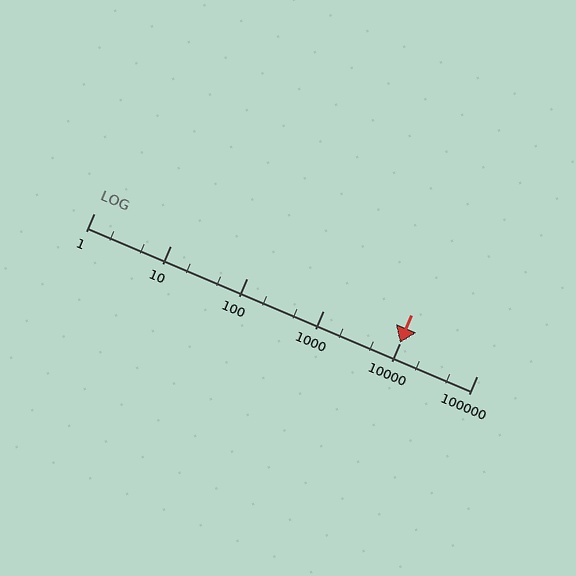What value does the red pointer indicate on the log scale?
The pointer indicates approximately 9900.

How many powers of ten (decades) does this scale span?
The scale spans 5 decades, from 1 to 100000.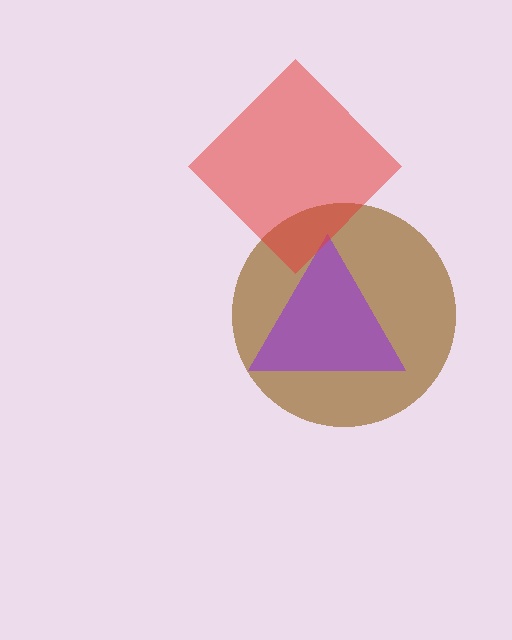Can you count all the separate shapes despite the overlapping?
Yes, there are 3 separate shapes.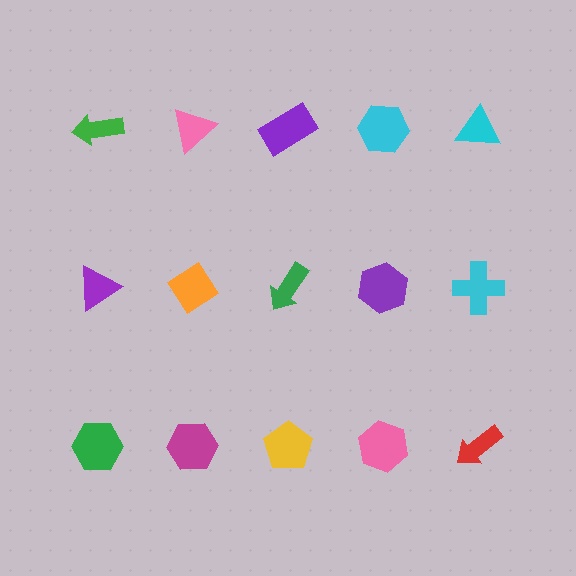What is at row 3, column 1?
A green hexagon.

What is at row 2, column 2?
An orange diamond.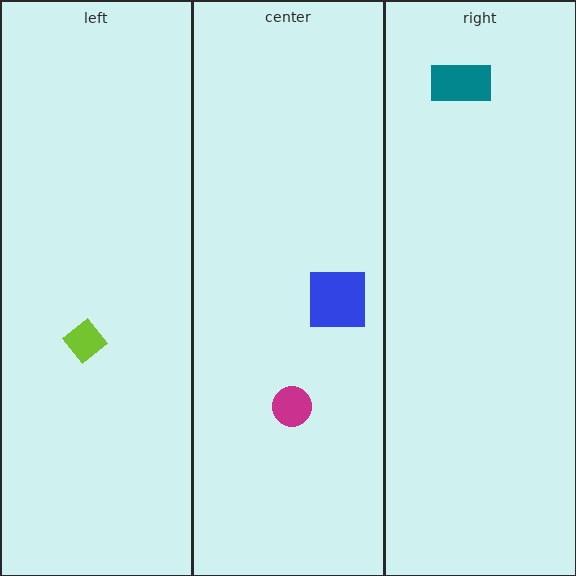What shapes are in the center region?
The magenta circle, the blue square.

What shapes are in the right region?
The teal rectangle.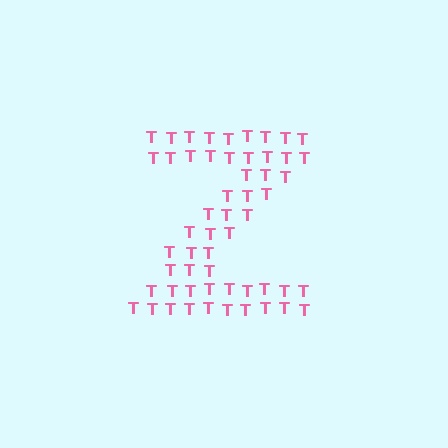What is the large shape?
The large shape is the letter Z.